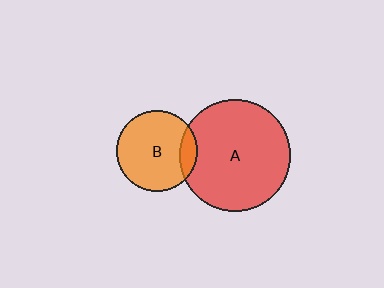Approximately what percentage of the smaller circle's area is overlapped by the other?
Approximately 15%.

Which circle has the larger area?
Circle A (red).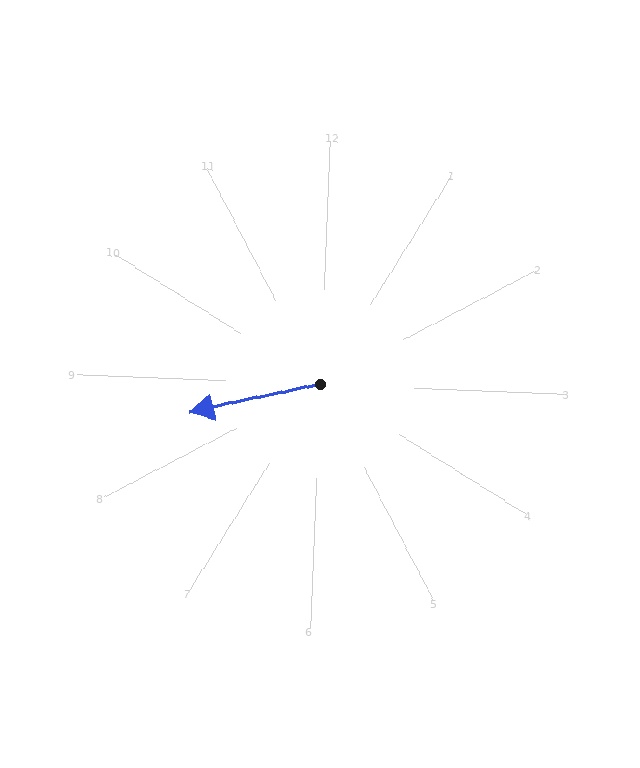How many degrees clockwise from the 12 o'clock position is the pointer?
Approximately 256 degrees.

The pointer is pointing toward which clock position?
Roughly 9 o'clock.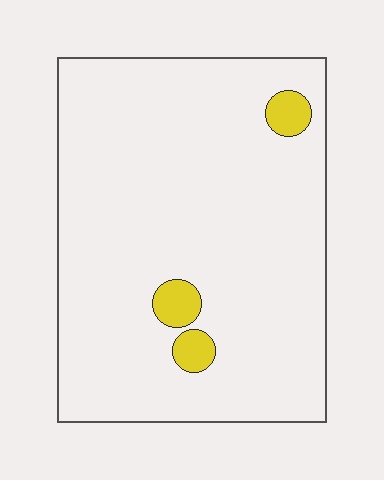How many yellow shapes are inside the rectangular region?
3.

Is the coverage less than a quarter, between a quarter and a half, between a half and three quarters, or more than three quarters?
Less than a quarter.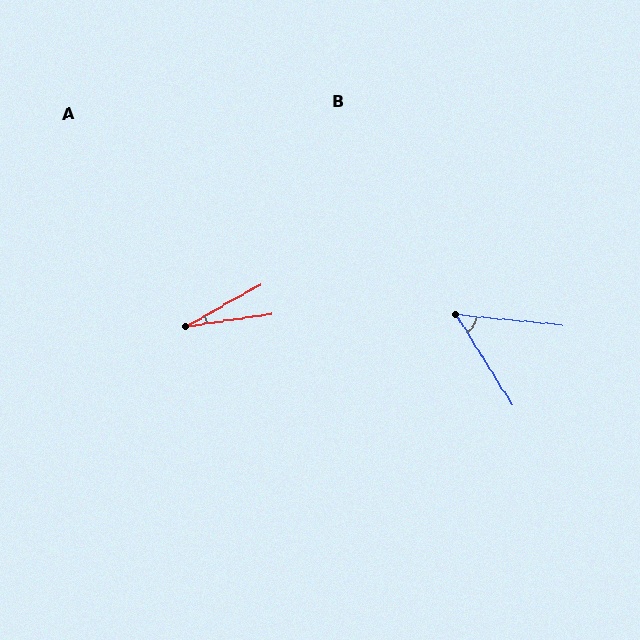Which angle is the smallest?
A, at approximately 20 degrees.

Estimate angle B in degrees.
Approximately 52 degrees.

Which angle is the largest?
B, at approximately 52 degrees.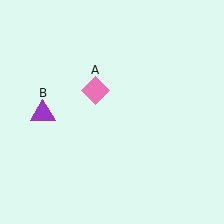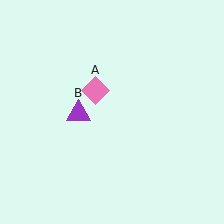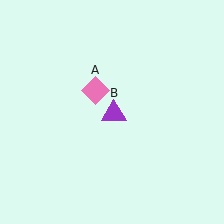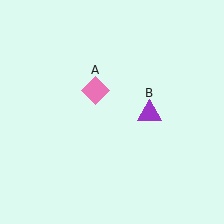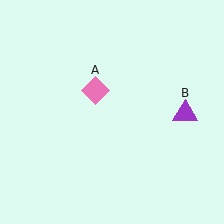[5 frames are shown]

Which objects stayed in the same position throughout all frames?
Pink diamond (object A) remained stationary.